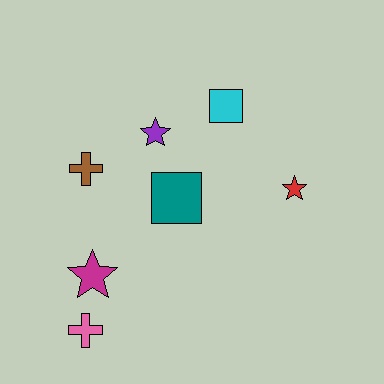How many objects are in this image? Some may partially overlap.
There are 7 objects.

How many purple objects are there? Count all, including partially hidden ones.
There is 1 purple object.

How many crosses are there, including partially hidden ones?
There are 2 crosses.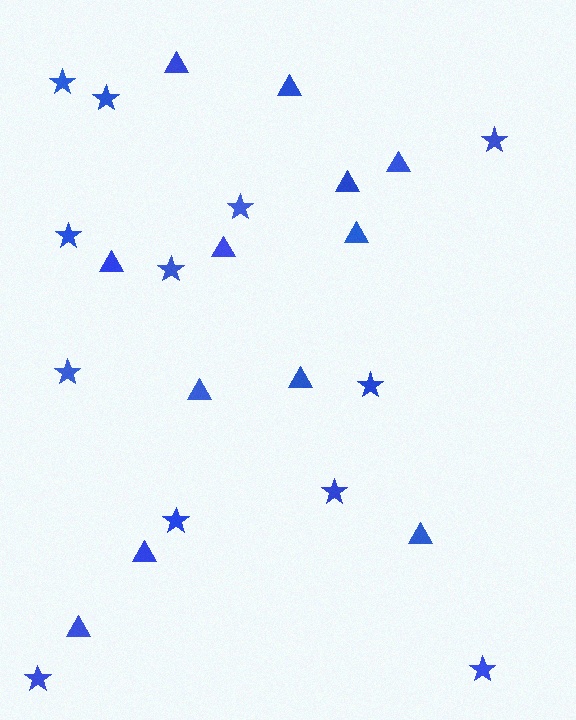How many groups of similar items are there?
There are 2 groups: one group of triangles (12) and one group of stars (12).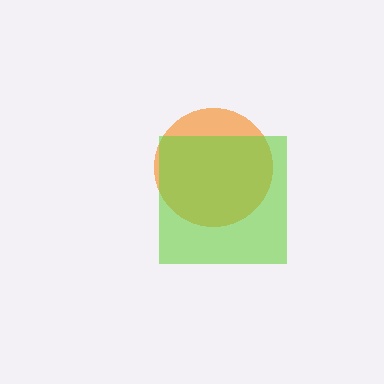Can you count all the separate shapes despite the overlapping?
Yes, there are 2 separate shapes.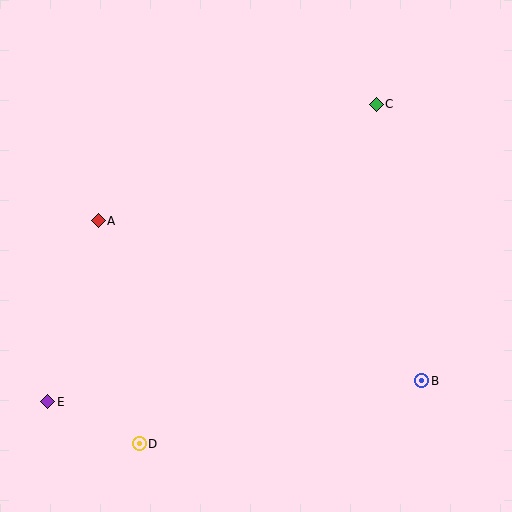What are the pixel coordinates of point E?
Point E is at (48, 402).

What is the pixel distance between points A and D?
The distance between A and D is 227 pixels.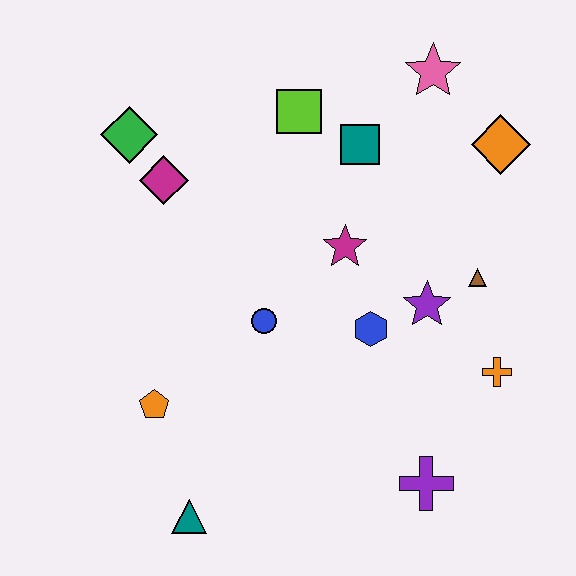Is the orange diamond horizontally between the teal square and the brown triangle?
No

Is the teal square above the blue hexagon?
Yes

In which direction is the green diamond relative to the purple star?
The green diamond is to the left of the purple star.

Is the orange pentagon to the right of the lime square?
No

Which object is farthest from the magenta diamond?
The purple cross is farthest from the magenta diamond.